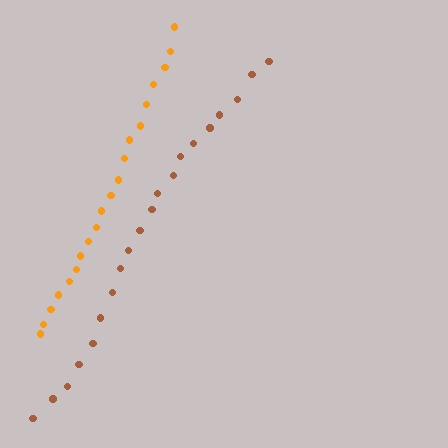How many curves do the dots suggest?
There are 2 distinct paths.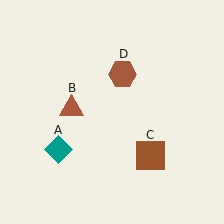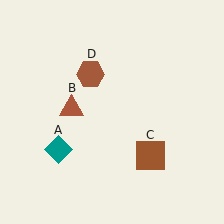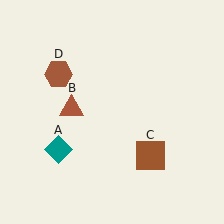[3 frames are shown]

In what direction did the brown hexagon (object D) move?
The brown hexagon (object D) moved left.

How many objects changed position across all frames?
1 object changed position: brown hexagon (object D).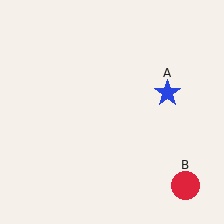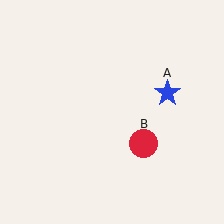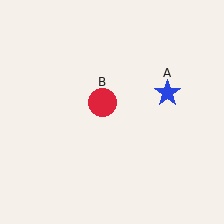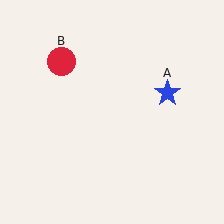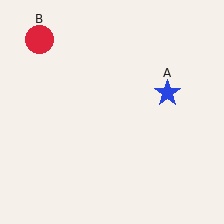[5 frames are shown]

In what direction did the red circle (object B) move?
The red circle (object B) moved up and to the left.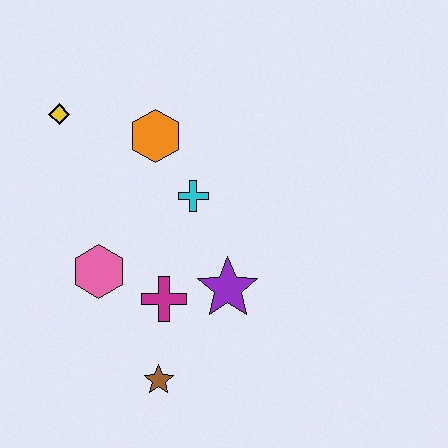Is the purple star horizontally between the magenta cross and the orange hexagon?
No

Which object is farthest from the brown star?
The yellow diamond is farthest from the brown star.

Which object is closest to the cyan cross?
The orange hexagon is closest to the cyan cross.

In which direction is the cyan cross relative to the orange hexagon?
The cyan cross is below the orange hexagon.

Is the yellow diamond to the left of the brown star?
Yes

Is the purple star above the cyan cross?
No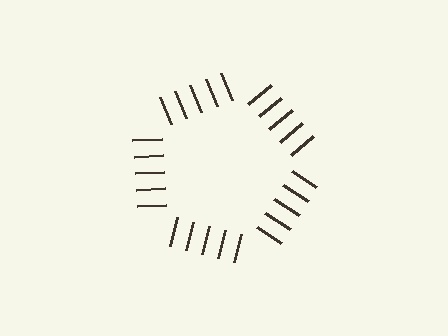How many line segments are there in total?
25 — 5 along each of the 5 edges.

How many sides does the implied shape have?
5 sides — the line-ends trace a pentagon.